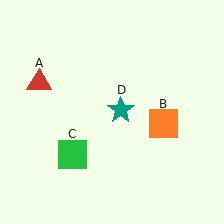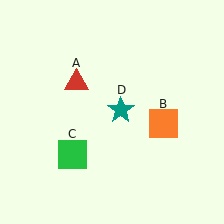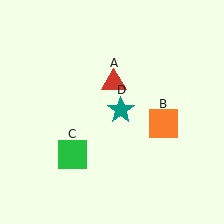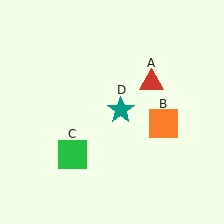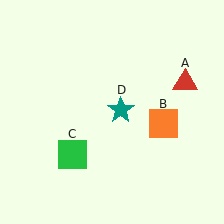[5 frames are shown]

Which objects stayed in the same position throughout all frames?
Orange square (object B) and green square (object C) and teal star (object D) remained stationary.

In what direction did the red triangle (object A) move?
The red triangle (object A) moved right.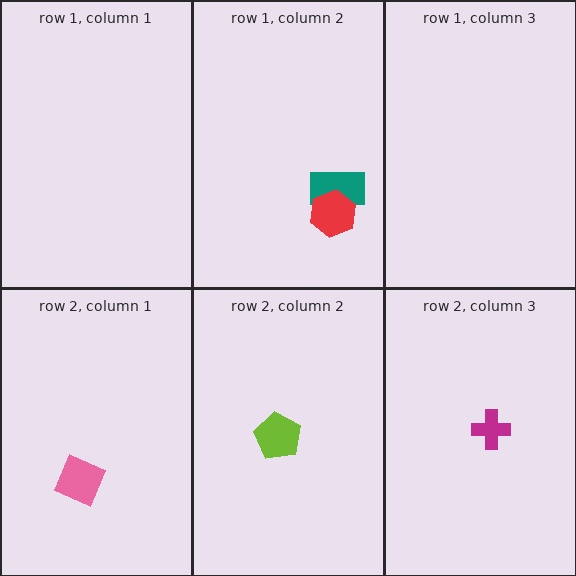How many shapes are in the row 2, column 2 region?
1.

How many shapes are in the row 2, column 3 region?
1.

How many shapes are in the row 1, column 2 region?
2.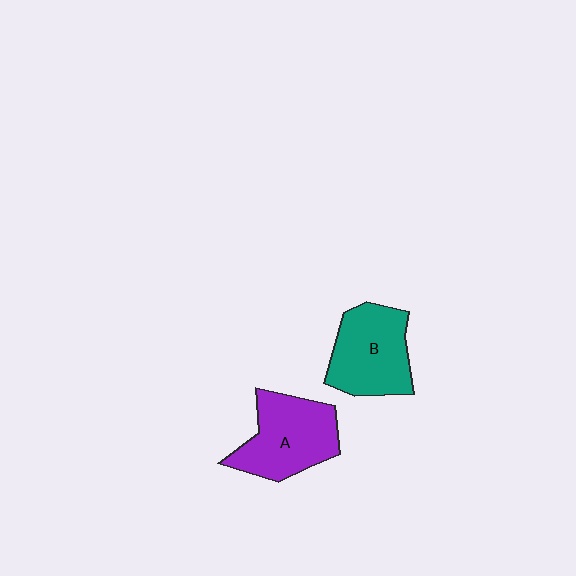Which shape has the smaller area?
Shape B (teal).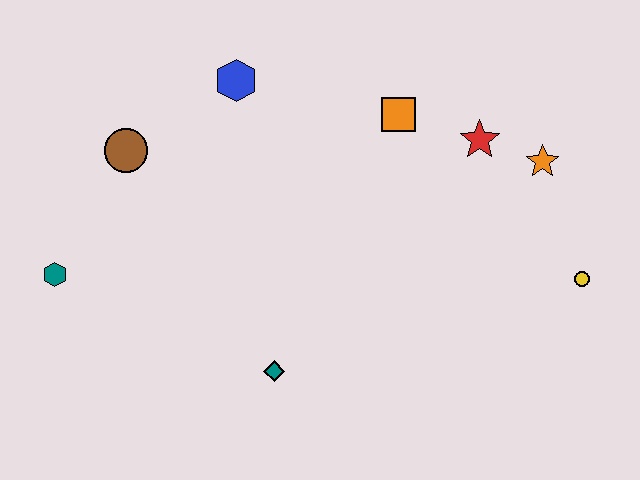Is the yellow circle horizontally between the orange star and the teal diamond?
No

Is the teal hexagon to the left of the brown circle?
Yes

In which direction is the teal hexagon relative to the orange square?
The teal hexagon is to the left of the orange square.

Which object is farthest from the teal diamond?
The orange star is farthest from the teal diamond.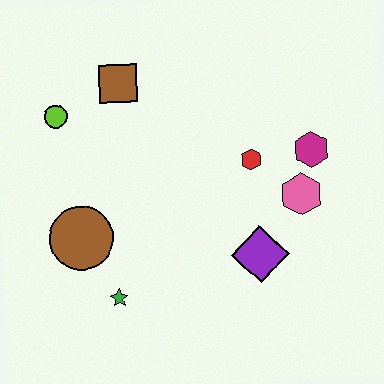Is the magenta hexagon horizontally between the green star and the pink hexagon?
No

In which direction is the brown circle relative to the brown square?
The brown circle is below the brown square.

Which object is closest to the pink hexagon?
The magenta hexagon is closest to the pink hexagon.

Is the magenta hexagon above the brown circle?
Yes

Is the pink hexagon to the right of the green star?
Yes